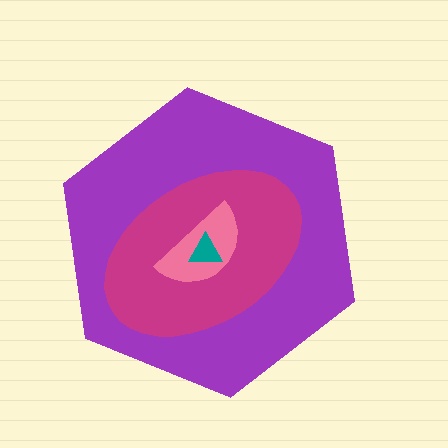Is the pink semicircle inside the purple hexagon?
Yes.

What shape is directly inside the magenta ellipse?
The pink semicircle.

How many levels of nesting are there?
4.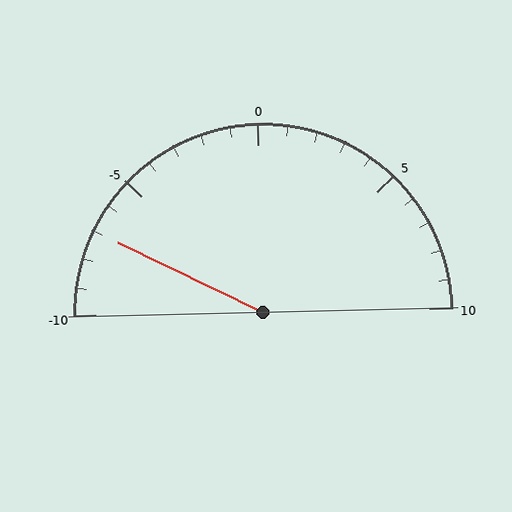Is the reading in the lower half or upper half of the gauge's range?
The reading is in the lower half of the range (-10 to 10).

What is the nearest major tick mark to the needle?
The nearest major tick mark is -5.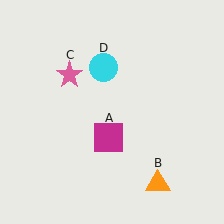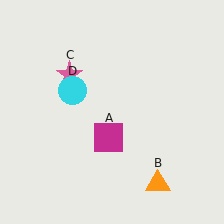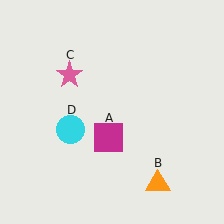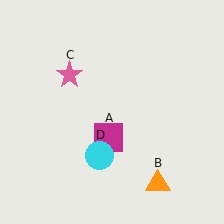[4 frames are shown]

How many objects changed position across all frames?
1 object changed position: cyan circle (object D).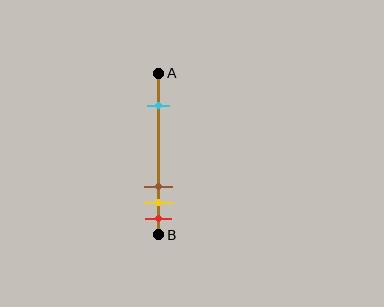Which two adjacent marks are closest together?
The yellow and red marks are the closest adjacent pair.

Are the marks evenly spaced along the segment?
No, the marks are not evenly spaced.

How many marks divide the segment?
There are 4 marks dividing the segment.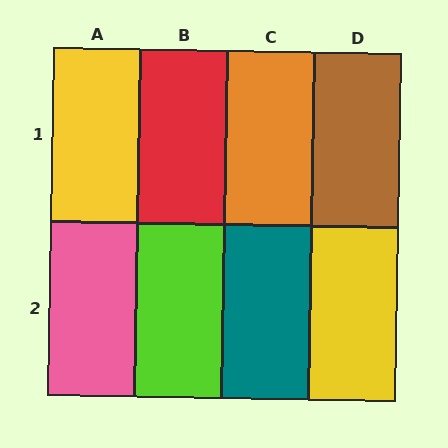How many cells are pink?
1 cell is pink.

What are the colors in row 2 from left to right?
Pink, lime, teal, yellow.